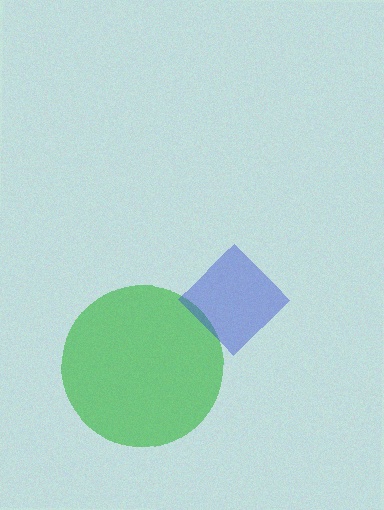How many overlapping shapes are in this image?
There are 2 overlapping shapes in the image.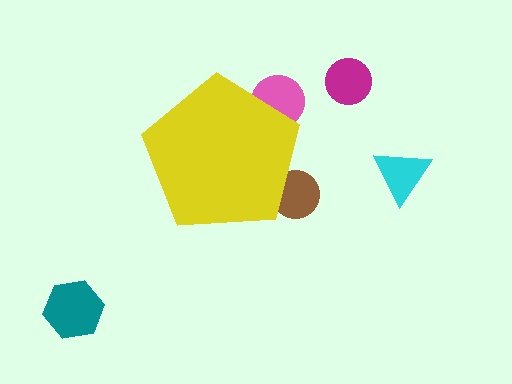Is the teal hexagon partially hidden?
No, the teal hexagon is fully visible.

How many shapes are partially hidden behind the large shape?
2 shapes are partially hidden.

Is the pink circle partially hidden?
Yes, the pink circle is partially hidden behind the yellow pentagon.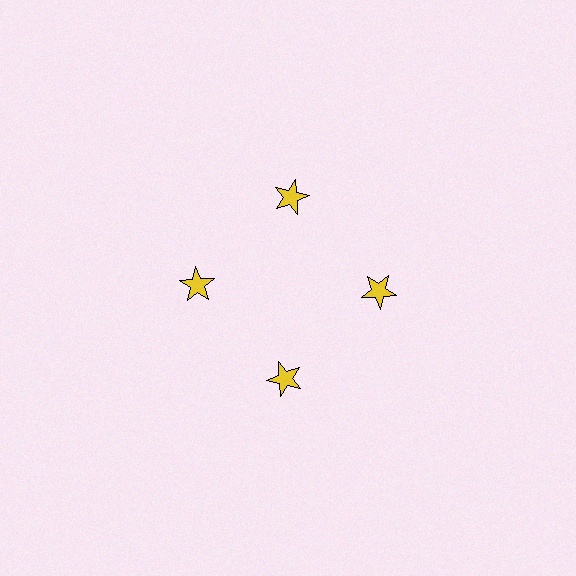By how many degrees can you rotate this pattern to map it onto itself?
The pattern maps onto itself every 90 degrees of rotation.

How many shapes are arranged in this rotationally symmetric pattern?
There are 4 shapes, arranged in 4 groups of 1.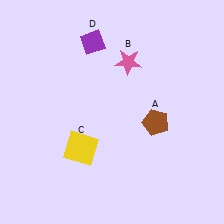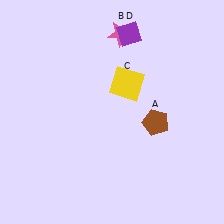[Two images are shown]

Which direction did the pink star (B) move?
The pink star (B) moved up.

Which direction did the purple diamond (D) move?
The purple diamond (D) moved right.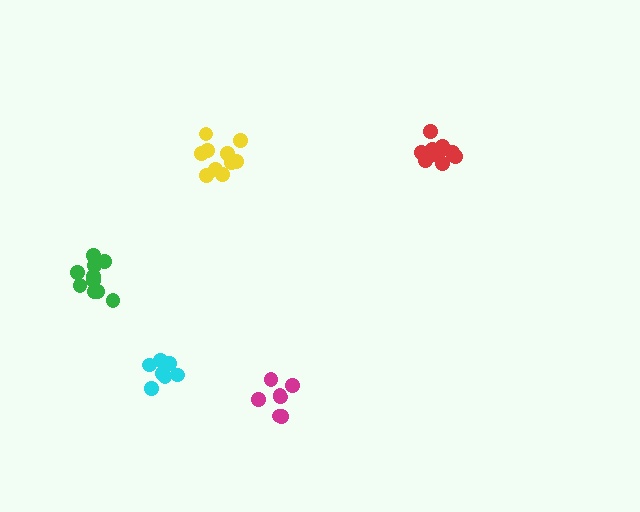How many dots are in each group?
Group 1: 10 dots, Group 2: 7 dots, Group 3: 10 dots, Group 4: 7 dots, Group 5: 11 dots (45 total).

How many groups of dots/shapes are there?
There are 5 groups.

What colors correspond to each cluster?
The clusters are colored: yellow, cyan, green, magenta, red.